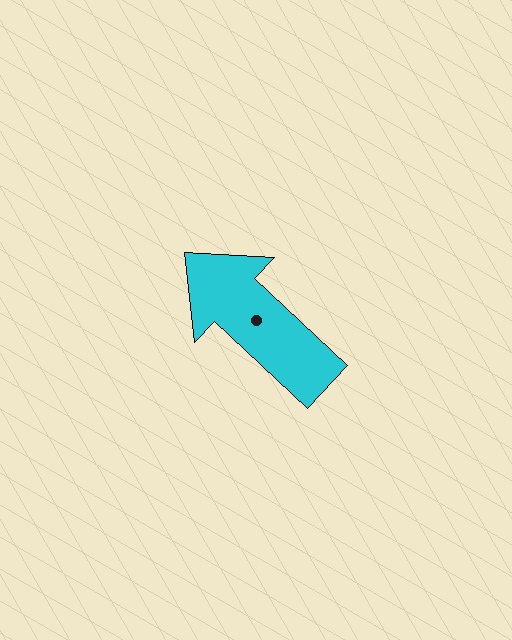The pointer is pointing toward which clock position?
Roughly 10 o'clock.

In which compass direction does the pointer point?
Northwest.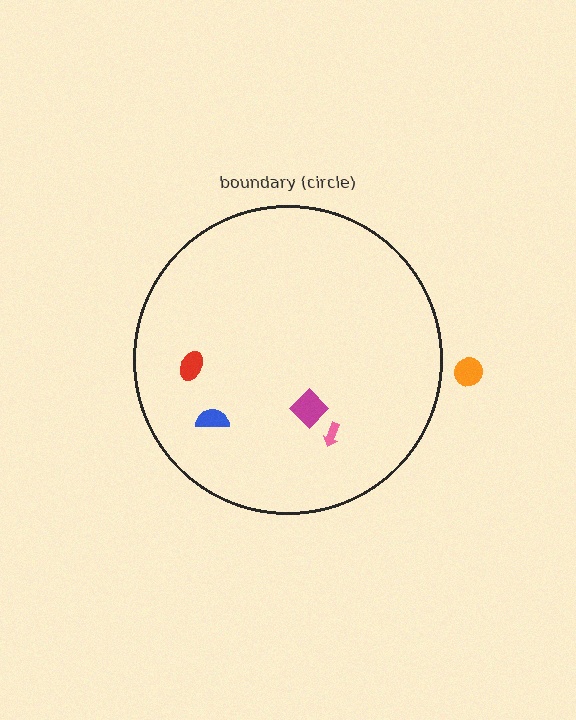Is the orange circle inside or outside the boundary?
Outside.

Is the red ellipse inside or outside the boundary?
Inside.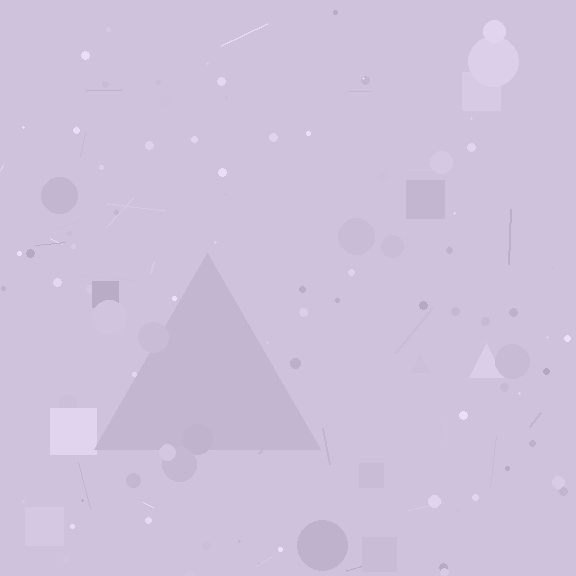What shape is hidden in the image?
A triangle is hidden in the image.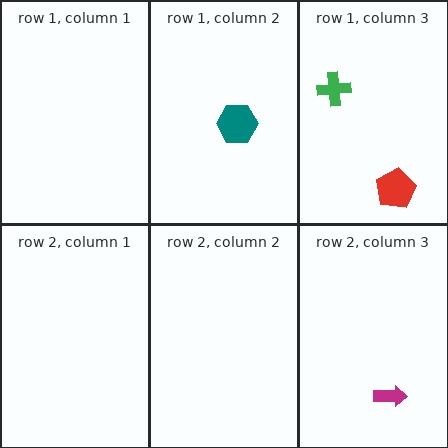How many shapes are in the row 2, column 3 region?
1.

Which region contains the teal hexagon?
The row 1, column 2 region.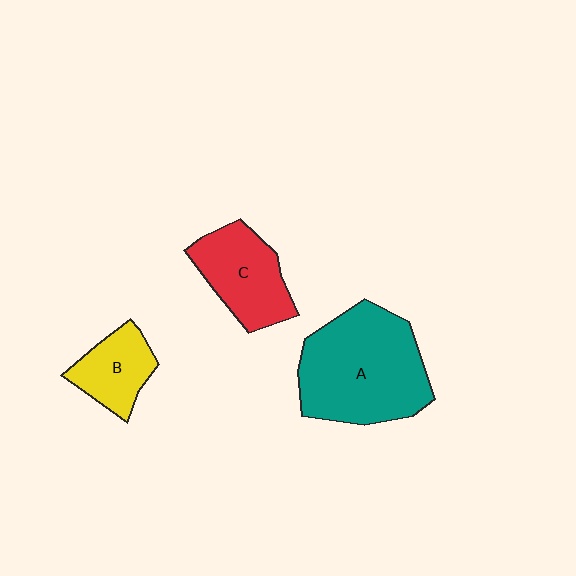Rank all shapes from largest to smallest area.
From largest to smallest: A (teal), C (red), B (yellow).